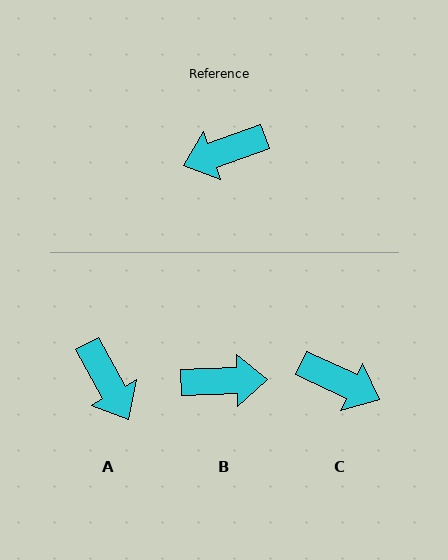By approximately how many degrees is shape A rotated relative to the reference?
Approximately 99 degrees counter-clockwise.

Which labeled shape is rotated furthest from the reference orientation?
B, about 162 degrees away.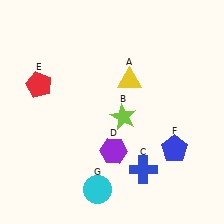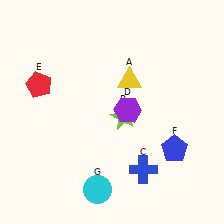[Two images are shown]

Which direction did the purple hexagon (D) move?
The purple hexagon (D) moved up.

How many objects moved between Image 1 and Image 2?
1 object moved between the two images.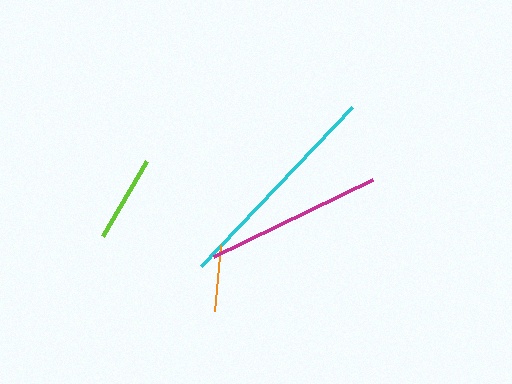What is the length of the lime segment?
The lime segment is approximately 87 pixels long.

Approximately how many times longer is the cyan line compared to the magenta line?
The cyan line is approximately 1.2 times the length of the magenta line.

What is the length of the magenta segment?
The magenta segment is approximately 176 pixels long.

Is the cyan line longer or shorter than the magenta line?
The cyan line is longer than the magenta line.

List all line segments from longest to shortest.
From longest to shortest: cyan, magenta, lime, orange.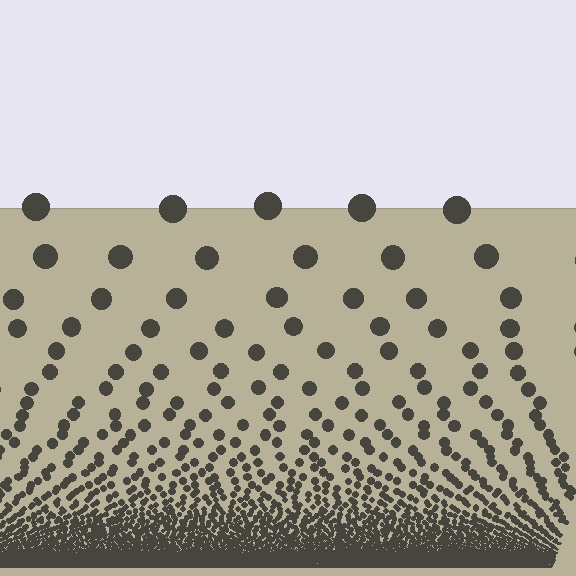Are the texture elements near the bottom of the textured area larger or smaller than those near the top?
Smaller. The gradient is inverted — elements near the bottom are smaller and denser.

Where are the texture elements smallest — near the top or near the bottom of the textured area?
Near the bottom.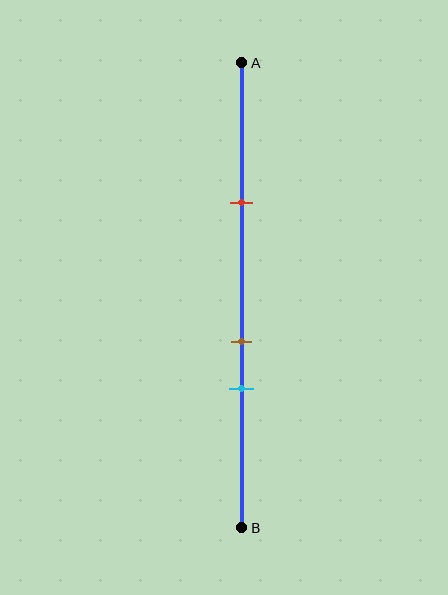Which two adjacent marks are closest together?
The brown and cyan marks are the closest adjacent pair.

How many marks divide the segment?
There are 3 marks dividing the segment.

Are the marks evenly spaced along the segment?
No, the marks are not evenly spaced.